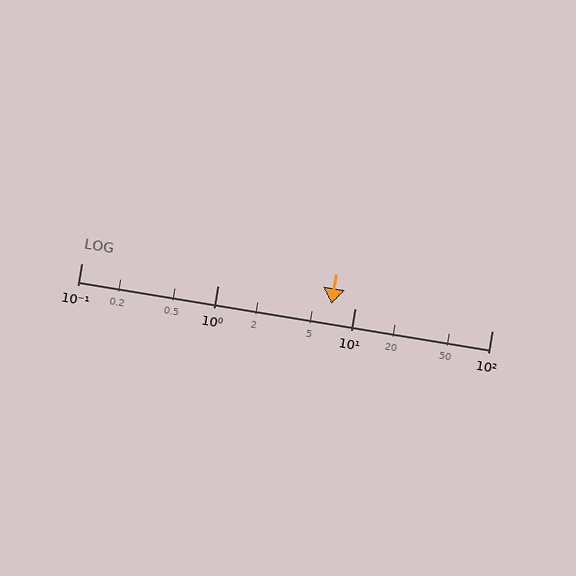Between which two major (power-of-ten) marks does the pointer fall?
The pointer is between 1 and 10.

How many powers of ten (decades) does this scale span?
The scale spans 3 decades, from 0.1 to 100.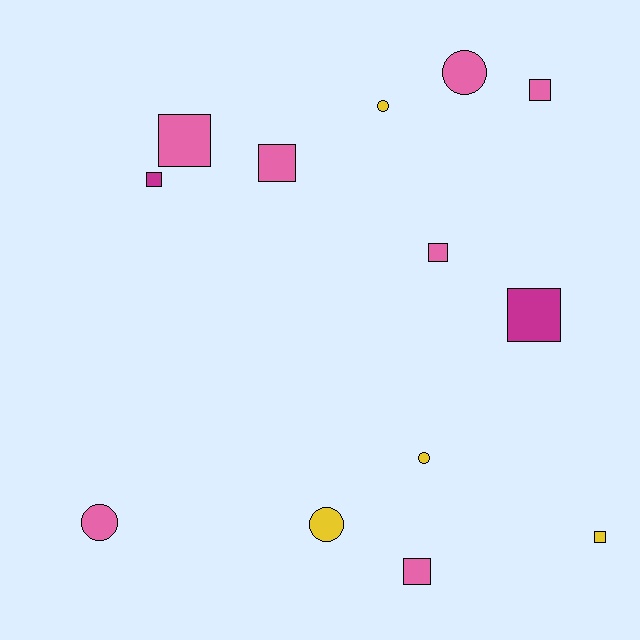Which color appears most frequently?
Pink, with 7 objects.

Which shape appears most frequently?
Square, with 8 objects.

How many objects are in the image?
There are 13 objects.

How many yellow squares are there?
There is 1 yellow square.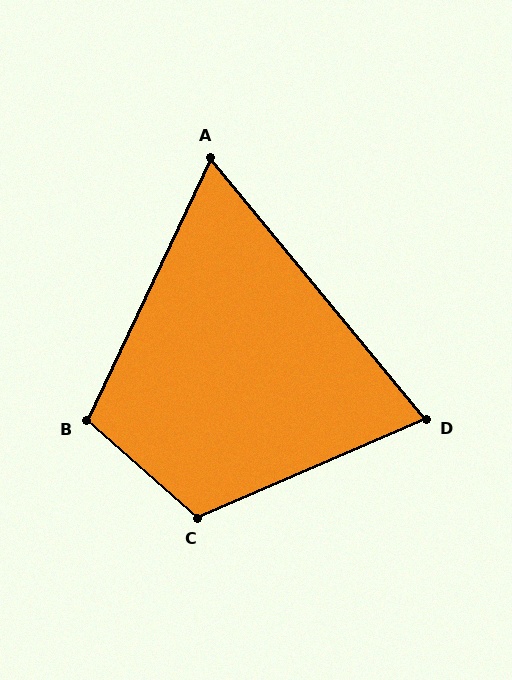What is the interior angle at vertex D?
Approximately 74 degrees (acute).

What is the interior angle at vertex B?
Approximately 106 degrees (obtuse).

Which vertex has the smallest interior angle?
A, at approximately 65 degrees.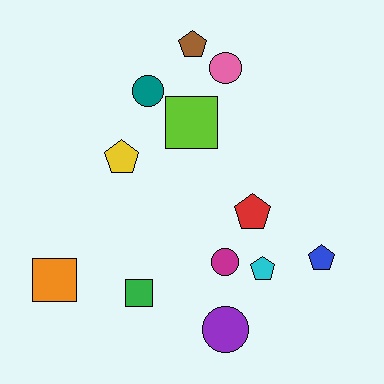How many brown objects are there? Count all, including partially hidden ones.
There is 1 brown object.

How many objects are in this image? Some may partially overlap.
There are 12 objects.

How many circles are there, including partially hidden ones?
There are 4 circles.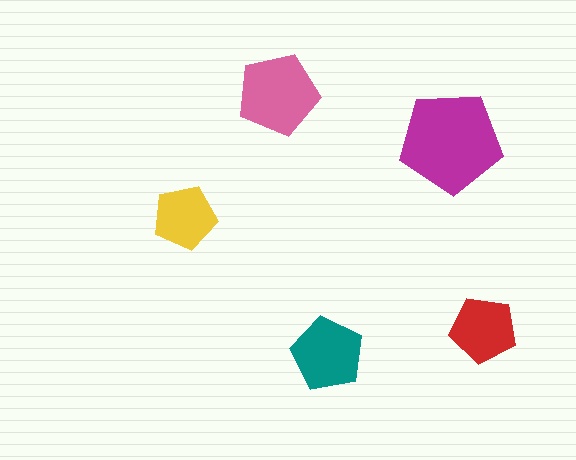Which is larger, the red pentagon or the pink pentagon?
The pink one.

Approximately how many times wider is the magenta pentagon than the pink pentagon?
About 1.5 times wider.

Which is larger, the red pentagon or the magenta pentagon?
The magenta one.